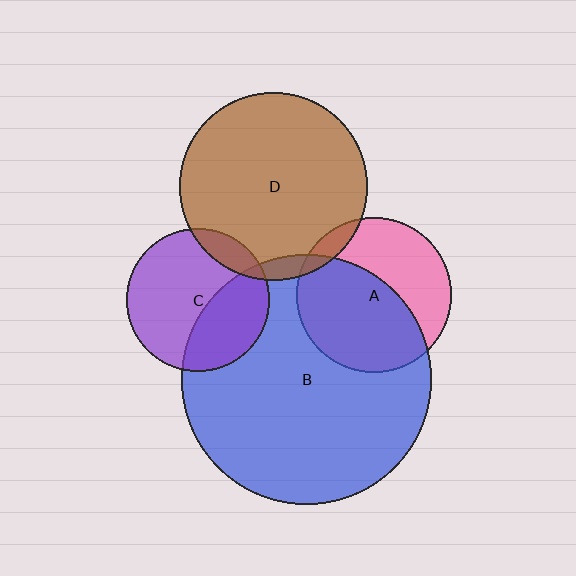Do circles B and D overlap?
Yes.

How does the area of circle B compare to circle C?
Approximately 3.1 times.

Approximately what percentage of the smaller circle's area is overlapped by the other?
Approximately 5%.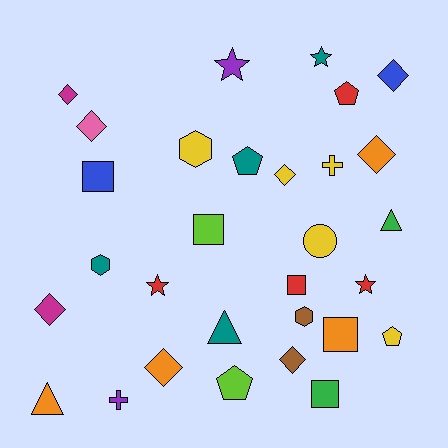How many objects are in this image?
There are 30 objects.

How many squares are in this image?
There are 5 squares.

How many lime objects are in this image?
There are 2 lime objects.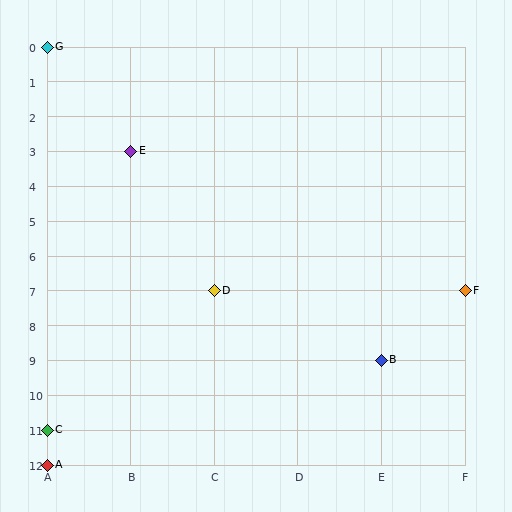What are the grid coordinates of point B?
Point B is at grid coordinates (E, 9).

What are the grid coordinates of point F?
Point F is at grid coordinates (F, 7).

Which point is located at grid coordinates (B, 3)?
Point E is at (B, 3).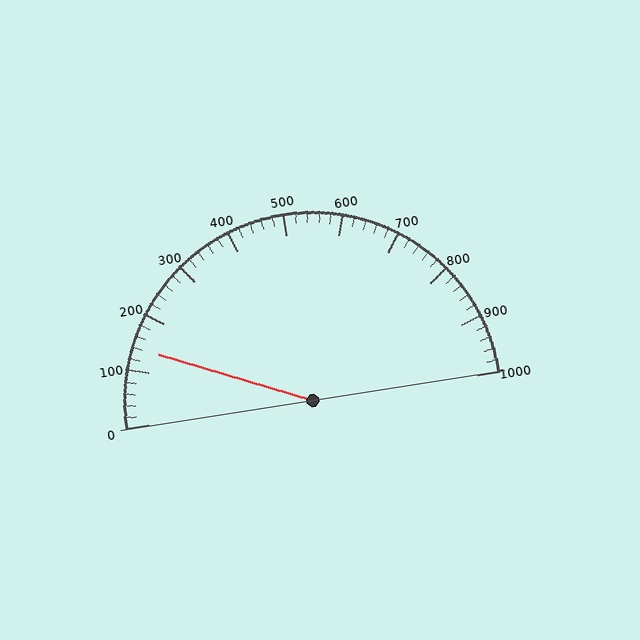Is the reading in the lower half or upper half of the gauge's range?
The reading is in the lower half of the range (0 to 1000).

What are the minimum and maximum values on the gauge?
The gauge ranges from 0 to 1000.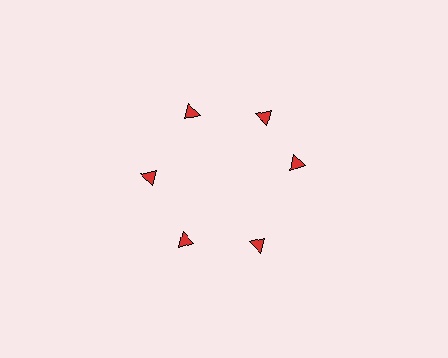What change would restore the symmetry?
The symmetry would be restored by rotating it back into even spacing with its neighbors so that all 6 triangles sit at equal angles and equal distance from the center.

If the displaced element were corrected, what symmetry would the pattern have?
It would have 6-fold rotational symmetry — the pattern would map onto itself every 60 degrees.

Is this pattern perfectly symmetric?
No. The 6 red triangles are arranged in a ring, but one element near the 3 o'clock position is rotated out of alignment along the ring, breaking the 6-fold rotational symmetry.